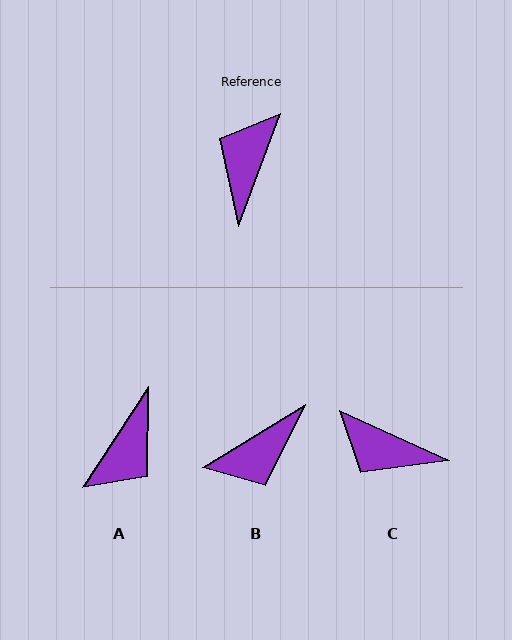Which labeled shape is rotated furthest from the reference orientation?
A, about 167 degrees away.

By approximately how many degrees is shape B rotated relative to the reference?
Approximately 142 degrees counter-clockwise.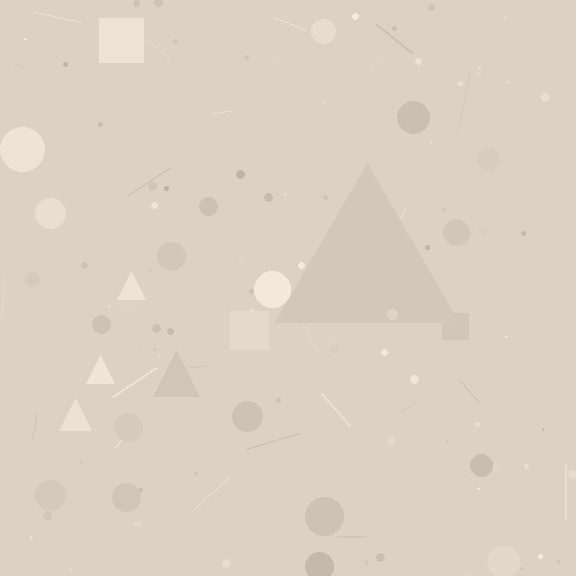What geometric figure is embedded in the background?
A triangle is embedded in the background.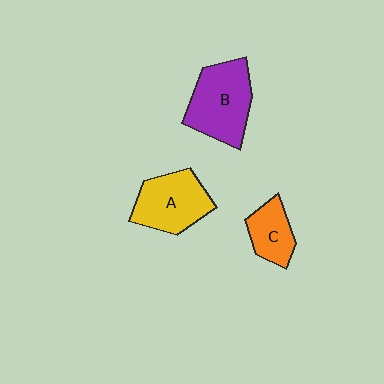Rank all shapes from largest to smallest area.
From largest to smallest: B (purple), A (yellow), C (orange).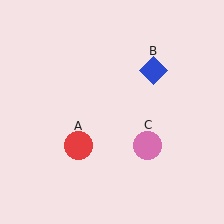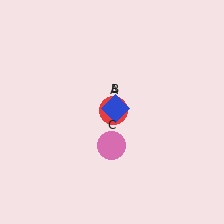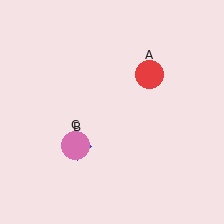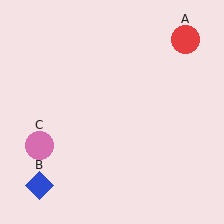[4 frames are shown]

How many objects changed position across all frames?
3 objects changed position: red circle (object A), blue diamond (object B), pink circle (object C).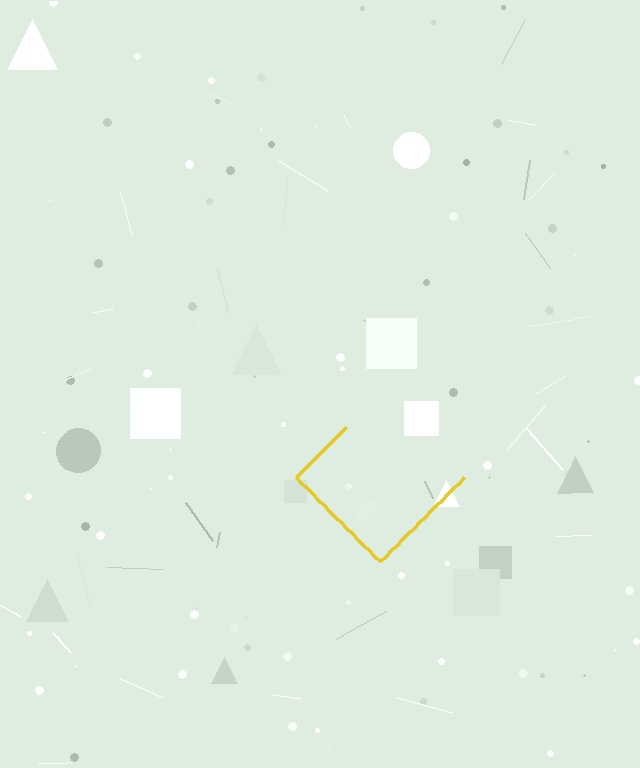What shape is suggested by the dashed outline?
The dashed outline suggests a diamond.